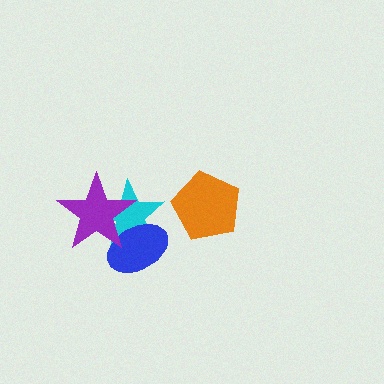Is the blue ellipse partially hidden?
Yes, it is partially covered by another shape.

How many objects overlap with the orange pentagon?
0 objects overlap with the orange pentagon.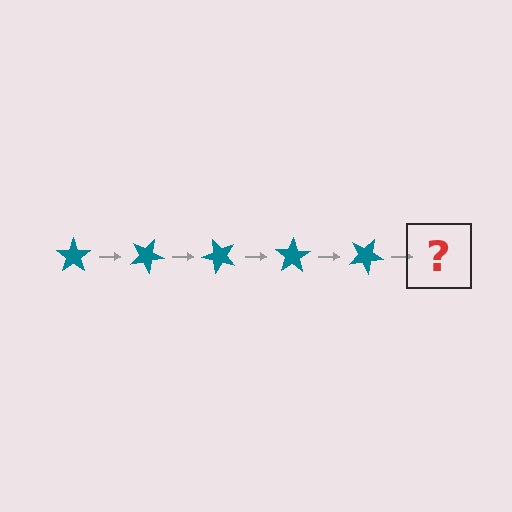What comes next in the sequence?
The next element should be a teal star rotated 125 degrees.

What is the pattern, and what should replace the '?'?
The pattern is that the star rotates 25 degrees each step. The '?' should be a teal star rotated 125 degrees.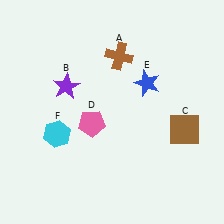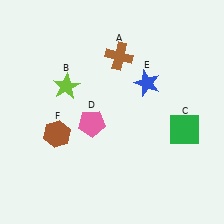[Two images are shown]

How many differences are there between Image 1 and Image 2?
There are 3 differences between the two images.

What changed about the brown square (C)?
In Image 1, C is brown. In Image 2, it changed to green.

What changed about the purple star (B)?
In Image 1, B is purple. In Image 2, it changed to lime.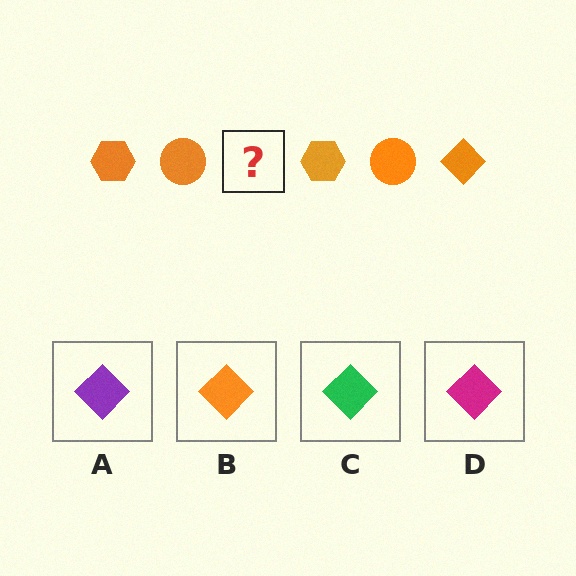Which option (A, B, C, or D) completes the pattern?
B.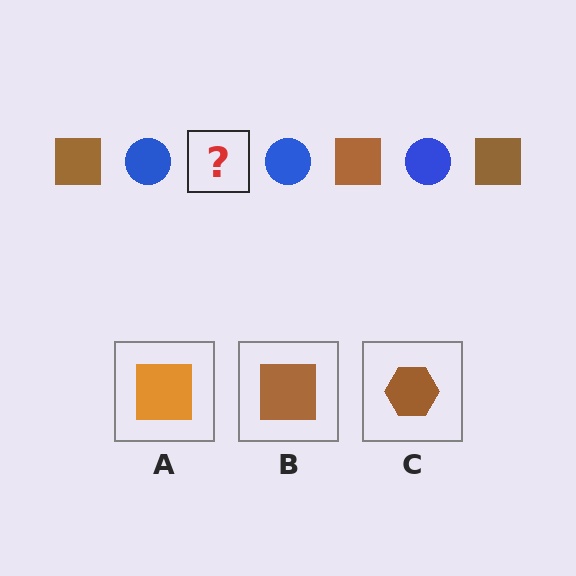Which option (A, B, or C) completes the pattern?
B.